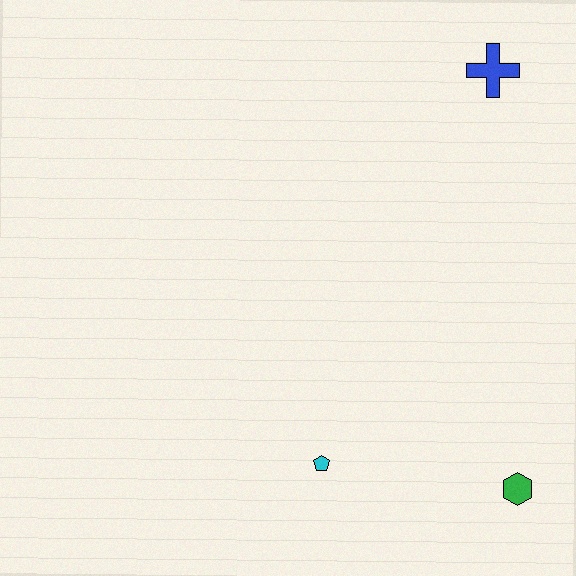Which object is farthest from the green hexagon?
The blue cross is farthest from the green hexagon.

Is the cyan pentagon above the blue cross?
No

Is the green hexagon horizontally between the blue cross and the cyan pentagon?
No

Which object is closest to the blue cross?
The green hexagon is closest to the blue cross.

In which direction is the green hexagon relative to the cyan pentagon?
The green hexagon is to the right of the cyan pentagon.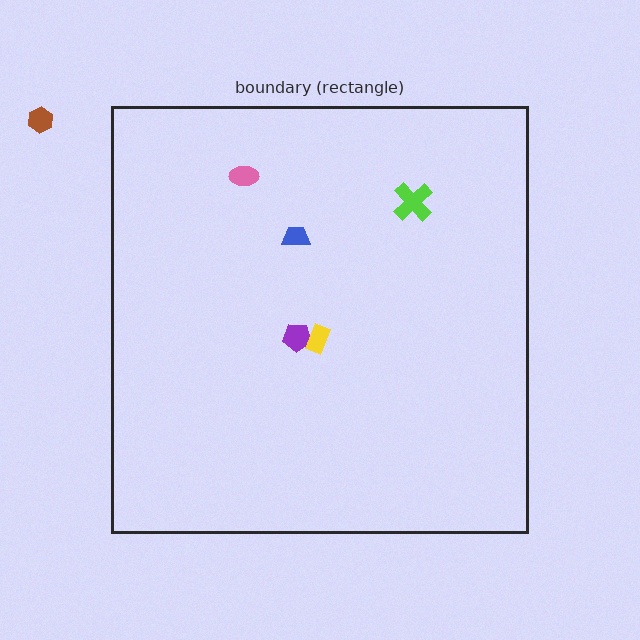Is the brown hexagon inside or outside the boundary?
Outside.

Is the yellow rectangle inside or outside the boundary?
Inside.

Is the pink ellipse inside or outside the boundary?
Inside.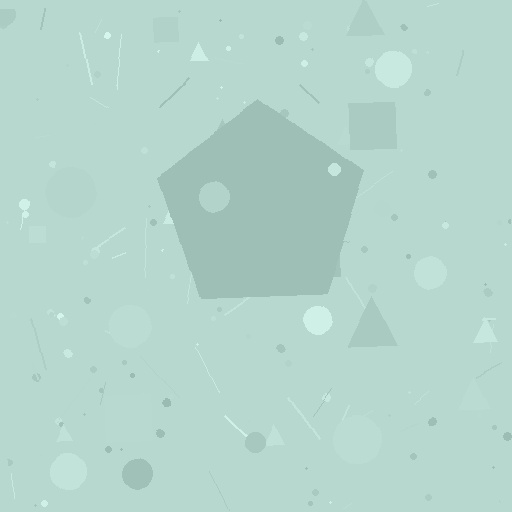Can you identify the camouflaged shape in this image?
The camouflaged shape is a pentagon.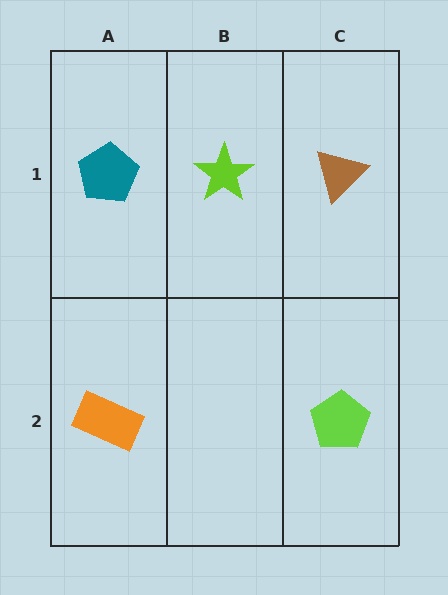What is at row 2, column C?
A lime pentagon.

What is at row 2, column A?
An orange rectangle.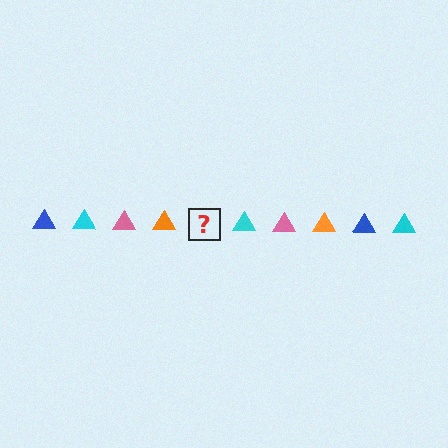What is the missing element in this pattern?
The missing element is a blue triangle.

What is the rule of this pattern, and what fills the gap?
The rule is that the pattern cycles through blue, cyan, pink, orange triangles. The gap should be filled with a blue triangle.